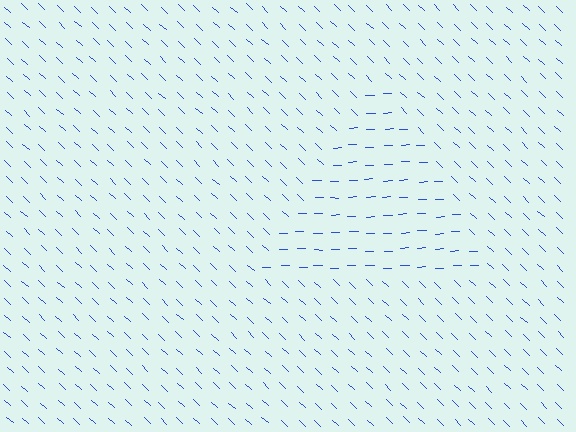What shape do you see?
I see a triangle.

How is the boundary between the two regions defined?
The boundary is defined purely by a change in line orientation (approximately 45 degrees difference). All lines are the same color and thickness.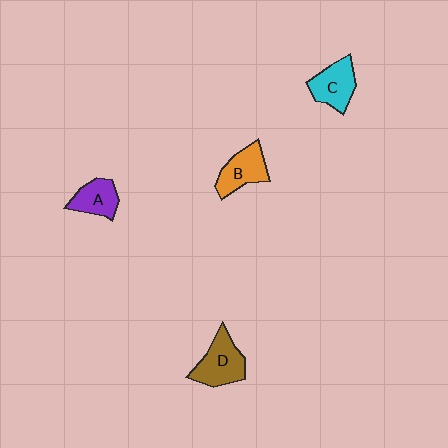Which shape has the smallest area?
Shape A (purple).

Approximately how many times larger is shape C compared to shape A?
Approximately 1.2 times.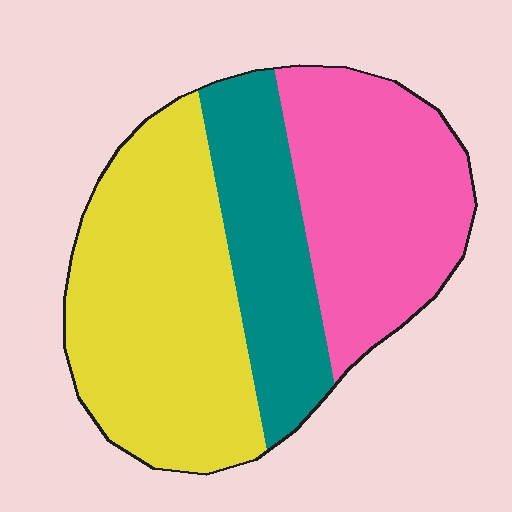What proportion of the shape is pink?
Pink takes up about one third (1/3) of the shape.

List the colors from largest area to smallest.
From largest to smallest: yellow, pink, teal.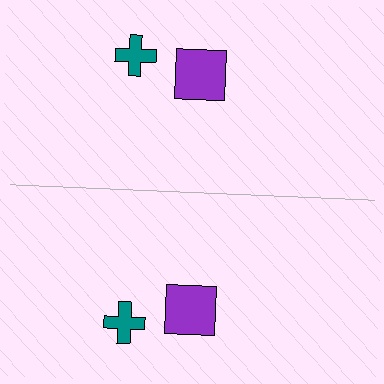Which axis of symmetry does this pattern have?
The pattern has a horizontal axis of symmetry running through the center of the image.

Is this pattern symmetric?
Yes, this pattern has bilateral (reflection) symmetry.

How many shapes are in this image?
There are 4 shapes in this image.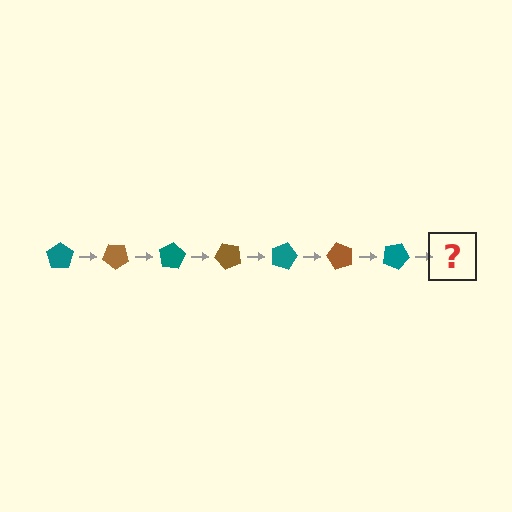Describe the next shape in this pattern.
It should be a brown pentagon, rotated 280 degrees from the start.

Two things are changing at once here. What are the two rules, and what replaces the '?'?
The two rules are that it rotates 40 degrees each step and the color cycles through teal and brown. The '?' should be a brown pentagon, rotated 280 degrees from the start.